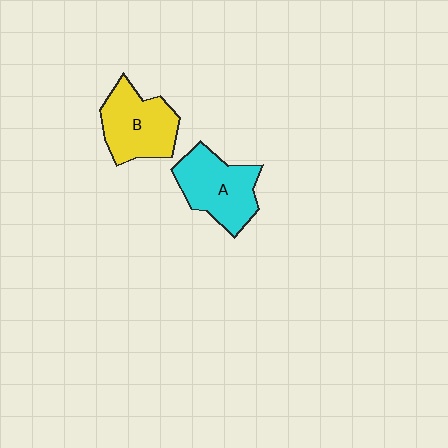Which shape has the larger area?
Shape A (cyan).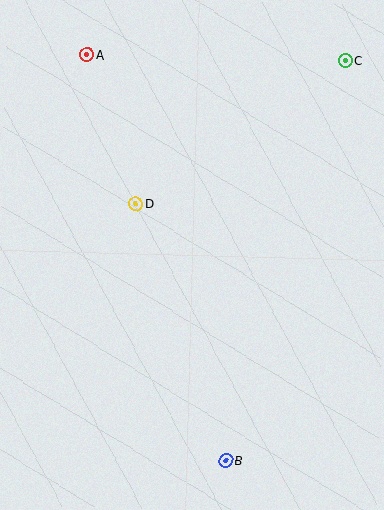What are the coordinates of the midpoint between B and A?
The midpoint between B and A is at (156, 258).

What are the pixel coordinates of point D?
Point D is at (136, 204).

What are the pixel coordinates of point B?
Point B is at (226, 461).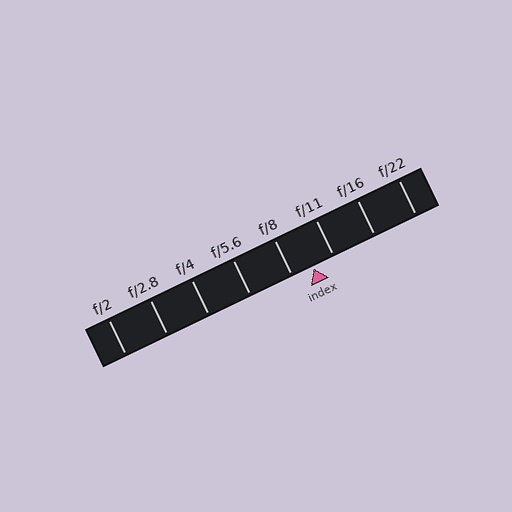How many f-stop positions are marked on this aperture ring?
There are 8 f-stop positions marked.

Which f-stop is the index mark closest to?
The index mark is closest to f/11.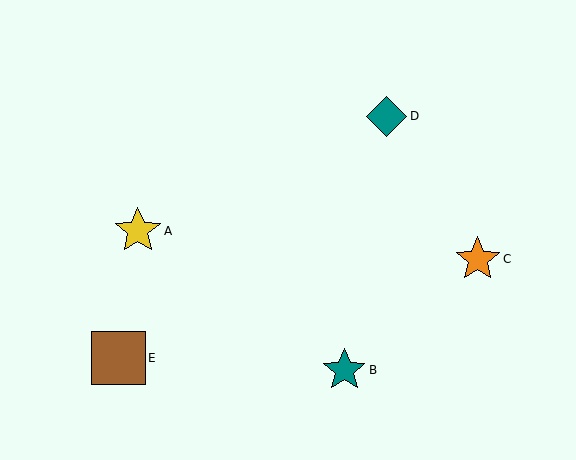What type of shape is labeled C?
Shape C is an orange star.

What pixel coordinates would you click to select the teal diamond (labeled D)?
Click at (386, 116) to select the teal diamond D.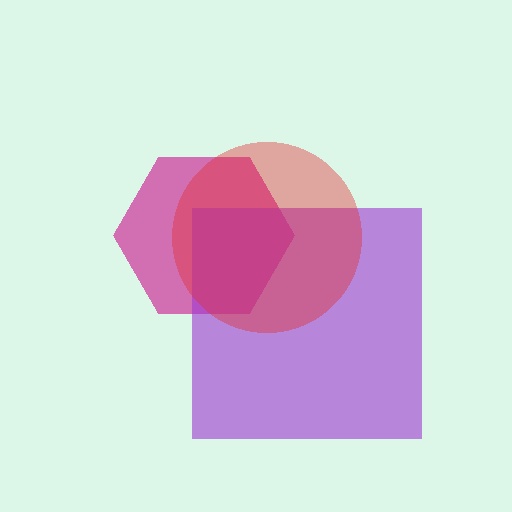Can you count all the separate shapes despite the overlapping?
Yes, there are 3 separate shapes.